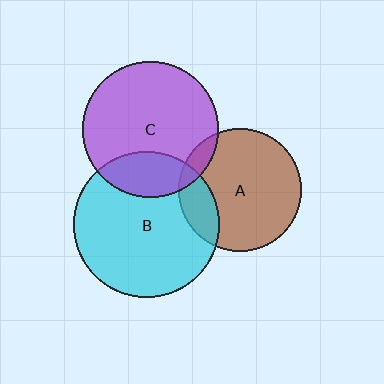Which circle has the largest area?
Circle B (cyan).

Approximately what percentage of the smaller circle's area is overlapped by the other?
Approximately 20%.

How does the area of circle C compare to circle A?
Approximately 1.2 times.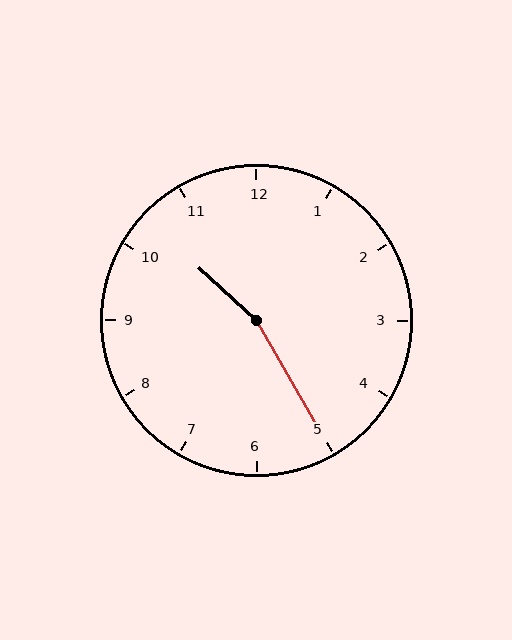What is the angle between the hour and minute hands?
Approximately 162 degrees.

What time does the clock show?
10:25.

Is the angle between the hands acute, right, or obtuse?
It is obtuse.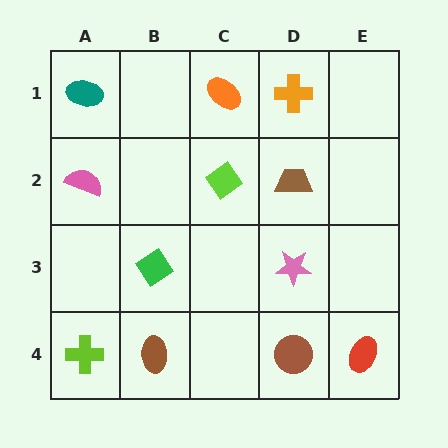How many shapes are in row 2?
3 shapes.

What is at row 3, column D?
A pink star.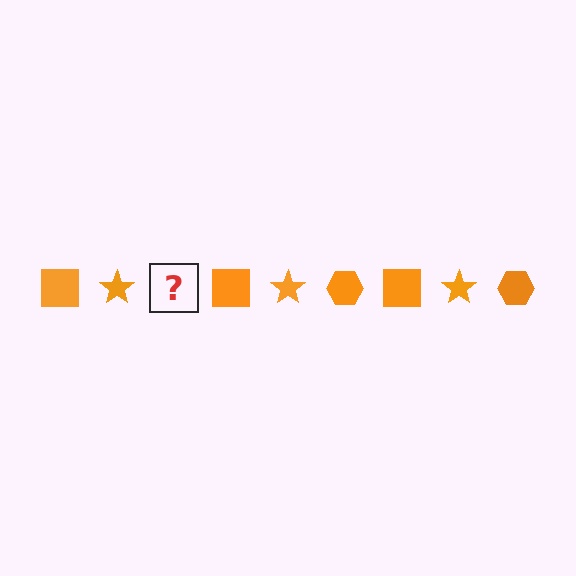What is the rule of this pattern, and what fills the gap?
The rule is that the pattern cycles through square, star, hexagon shapes in orange. The gap should be filled with an orange hexagon.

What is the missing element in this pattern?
The missing element is an orange hexagon.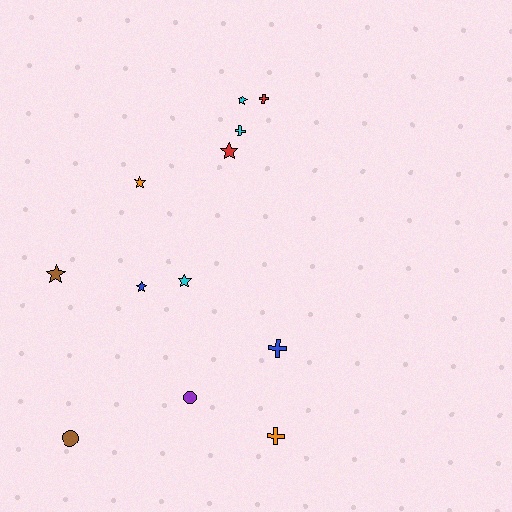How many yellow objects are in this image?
There are no yellow objects.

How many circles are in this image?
There are 2 circles.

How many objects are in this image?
There are 12 objects.